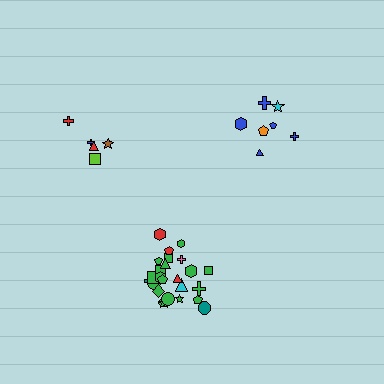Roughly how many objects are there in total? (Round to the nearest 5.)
Roughly 35 objects in total.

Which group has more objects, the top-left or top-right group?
The top-right group.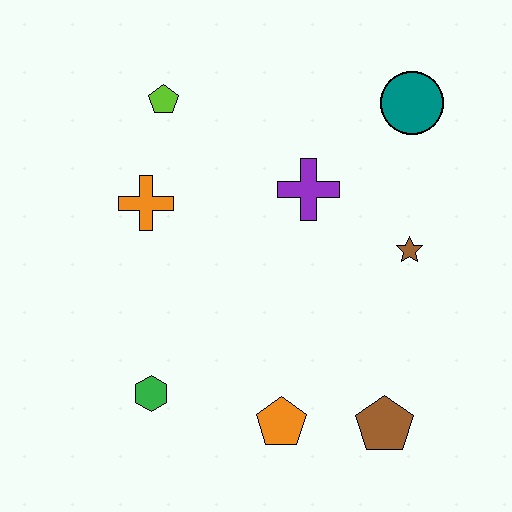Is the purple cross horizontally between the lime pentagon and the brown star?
Yes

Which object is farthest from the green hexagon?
The teal circle is farthest from the green hexagon.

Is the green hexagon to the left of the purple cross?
Yes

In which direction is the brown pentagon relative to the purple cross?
The brown pentagon is below the purple cross.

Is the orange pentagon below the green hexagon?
Yes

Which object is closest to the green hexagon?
The orange pentagon is closest to the green hexagon.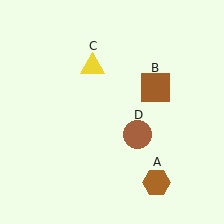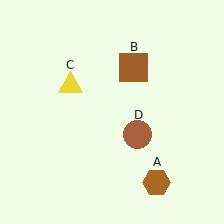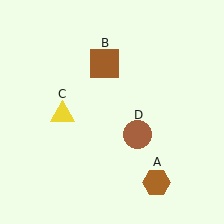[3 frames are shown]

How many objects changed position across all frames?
2 objects changed position: brown square (object B), yellow triangle (object C).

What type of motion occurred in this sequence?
The brown square (object B), yellow triangle (object C) rotated counterclockwise around the center of the scene.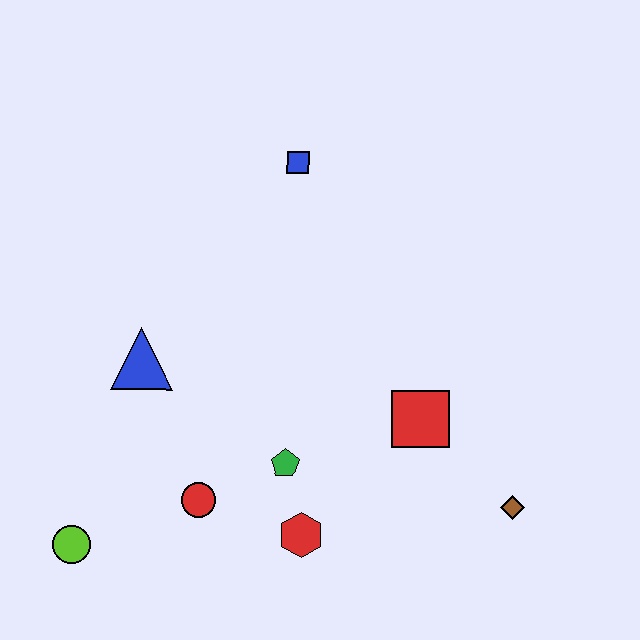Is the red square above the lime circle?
Yes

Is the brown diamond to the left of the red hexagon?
No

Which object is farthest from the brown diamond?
The lime circle is farthest from the brown diamond.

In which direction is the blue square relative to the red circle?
The blue square is above the red circle.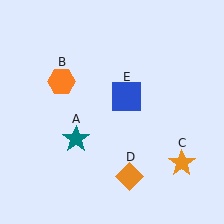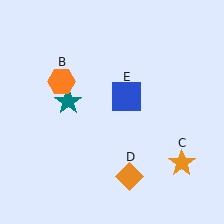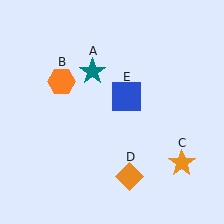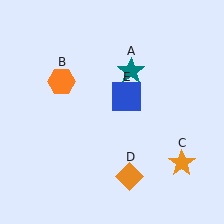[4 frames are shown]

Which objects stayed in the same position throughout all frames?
Orange hexagon (object B) and orange star (object C) and orange diamond (object D) and blue square (object E) remained stationary.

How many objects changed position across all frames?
1 object changed position: teal star (object A).